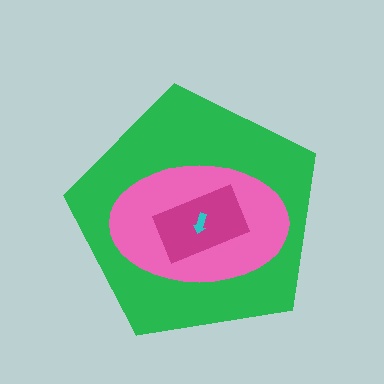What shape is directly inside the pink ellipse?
The magenta rectangle.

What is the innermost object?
The cyan arrow.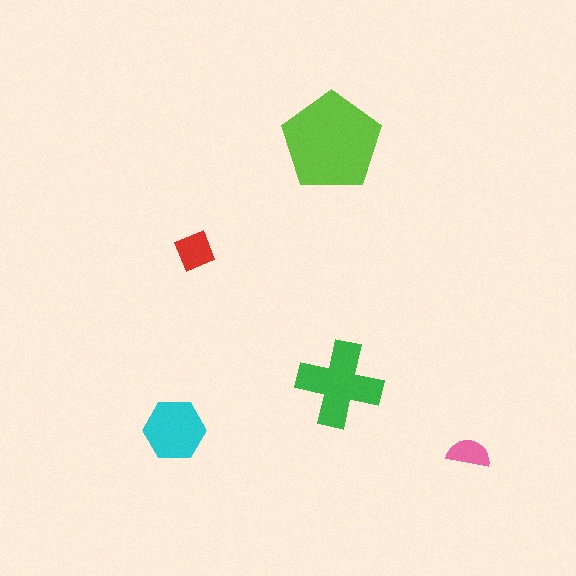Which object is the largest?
The lime pentagon.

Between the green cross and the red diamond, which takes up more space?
The green cross.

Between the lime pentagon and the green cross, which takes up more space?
The lime pentagon.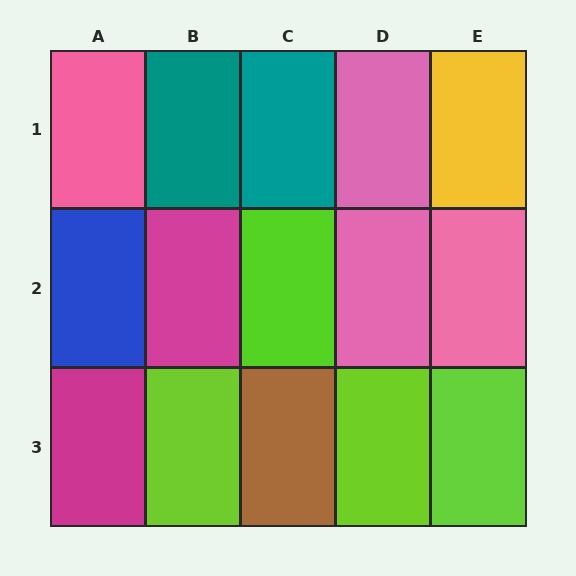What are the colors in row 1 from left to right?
Pink, teal, teal, pink, yellow.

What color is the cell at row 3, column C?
Brown.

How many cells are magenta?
2 cells are magenta.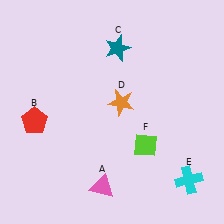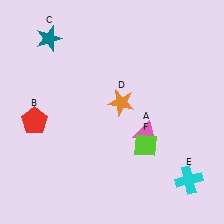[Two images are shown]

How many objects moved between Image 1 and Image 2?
2 objects moved between the two images.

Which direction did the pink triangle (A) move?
The pink triangle (A) moved up.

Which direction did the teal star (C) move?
The teal star (C) moved left.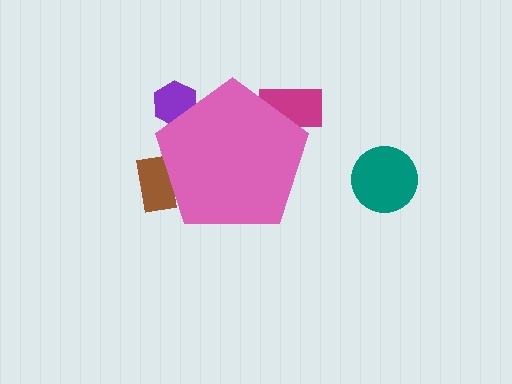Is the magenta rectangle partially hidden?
Yes, the magenta rectangle is partially hidden behind the pink pentagon.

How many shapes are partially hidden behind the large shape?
3 shapes are partially hidden.